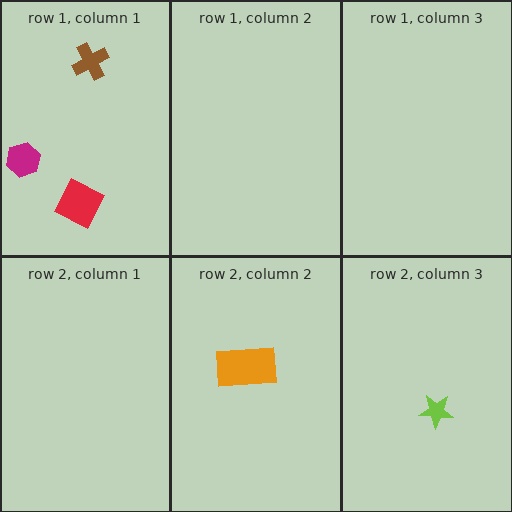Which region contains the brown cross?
The row 1, column 1 region.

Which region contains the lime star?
The row 2, column 3 region.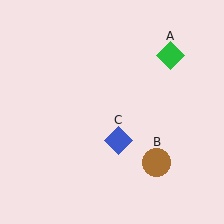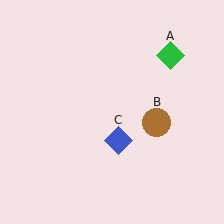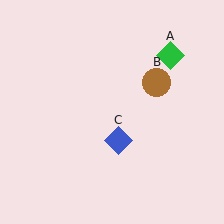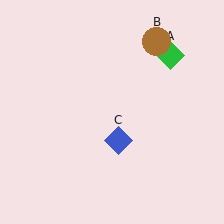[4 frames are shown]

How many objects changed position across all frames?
1 object changed position: brown circle (object B).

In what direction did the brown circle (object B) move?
The brown circle (object B) moved up.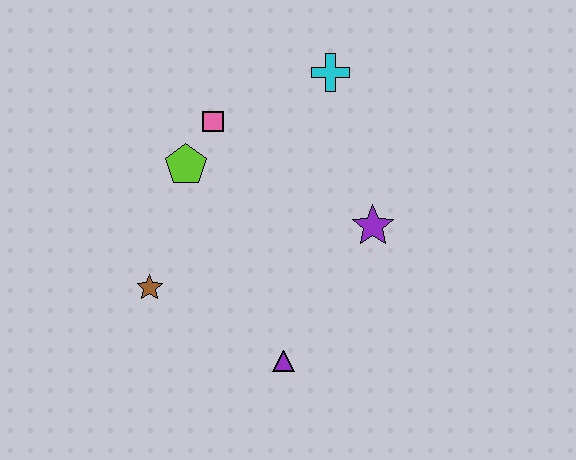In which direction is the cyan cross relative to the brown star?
The cyan cross is above the brown star.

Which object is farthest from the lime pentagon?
The purple triangle is farthest from the lime pentagon.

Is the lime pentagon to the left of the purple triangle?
Yes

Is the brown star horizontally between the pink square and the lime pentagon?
No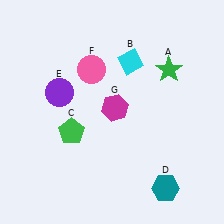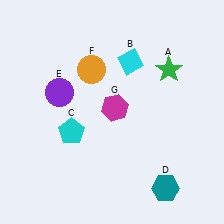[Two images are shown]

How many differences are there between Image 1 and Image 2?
There are 2 differences between the two images.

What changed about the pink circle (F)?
In Image 1, F is pink. In Image 2, it changed to orange.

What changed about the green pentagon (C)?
In Image 1, C is green. In Image 2, it changed to cyan.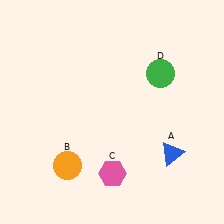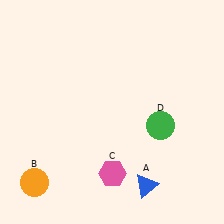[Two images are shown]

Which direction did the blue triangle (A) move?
The blue triangle (A) moved down.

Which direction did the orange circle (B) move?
The orange circle (B) moved left.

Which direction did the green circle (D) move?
The green circle (D) moved down.